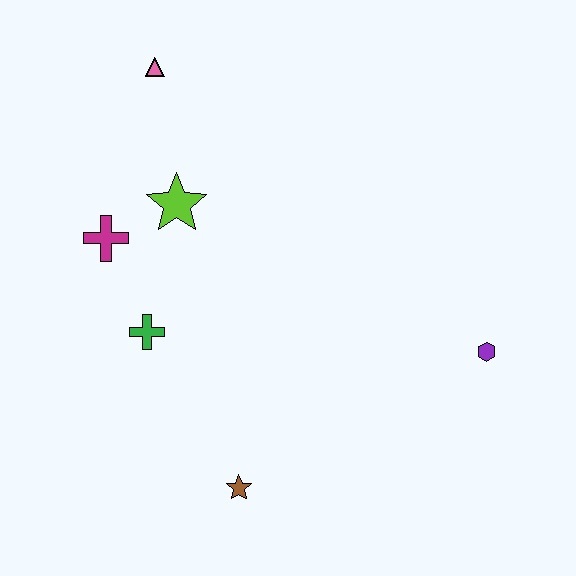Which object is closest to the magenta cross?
The lime star is closest to the magenta cross.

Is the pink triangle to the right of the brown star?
No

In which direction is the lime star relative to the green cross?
The lime star is above the green cross.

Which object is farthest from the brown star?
The pink triangle is farthest from the brown star.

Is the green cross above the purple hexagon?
Yes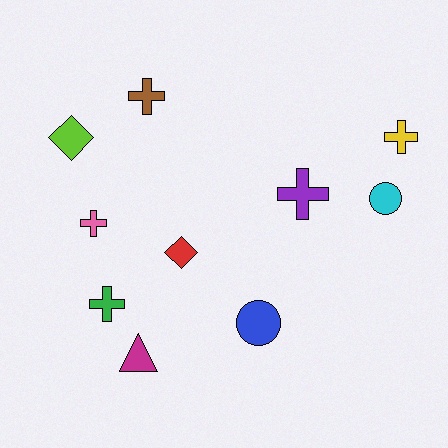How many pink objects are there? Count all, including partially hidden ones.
There is 1 pink object.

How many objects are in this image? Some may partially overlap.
There are 10 objects.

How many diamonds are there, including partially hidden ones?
There are 2 diamonds.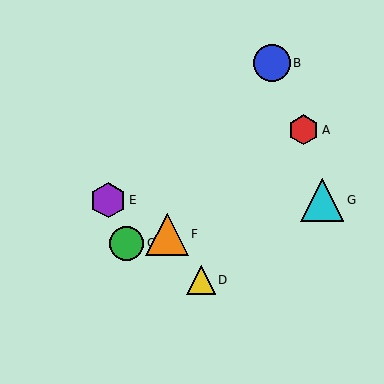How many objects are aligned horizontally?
2 objects (E, G) are aligned horizontally.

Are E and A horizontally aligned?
No, E is at y≈200 and A is at y≈130.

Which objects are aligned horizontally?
Objects E, G are aligned horizontally.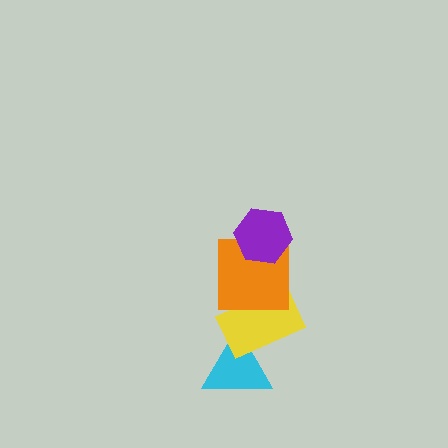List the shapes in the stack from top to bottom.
From top to bottom: the purple hexagon, the orange square, the yellow rectangle, the cyan triangle.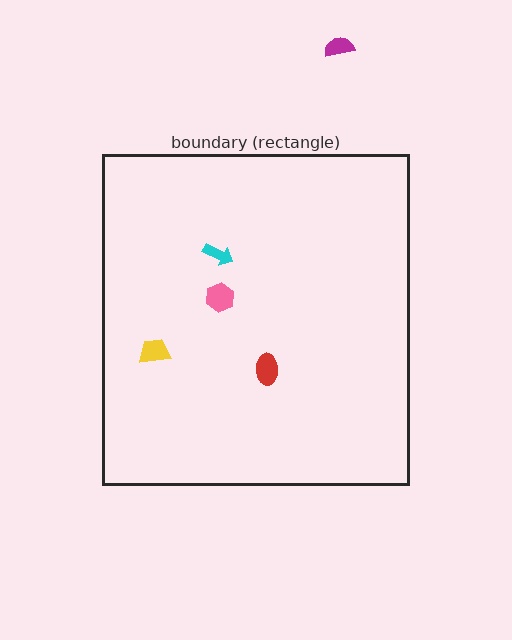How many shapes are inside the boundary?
4 inside, 1 outside.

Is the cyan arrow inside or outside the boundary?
Inside.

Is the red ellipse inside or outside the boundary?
Inside.